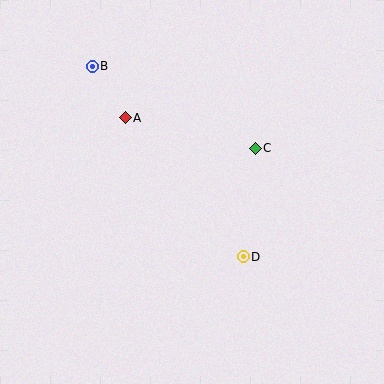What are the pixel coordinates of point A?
Point A is at (125, 118).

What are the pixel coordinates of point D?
Point D is at (243, 257).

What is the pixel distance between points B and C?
The distance between B and C is 182 pixels.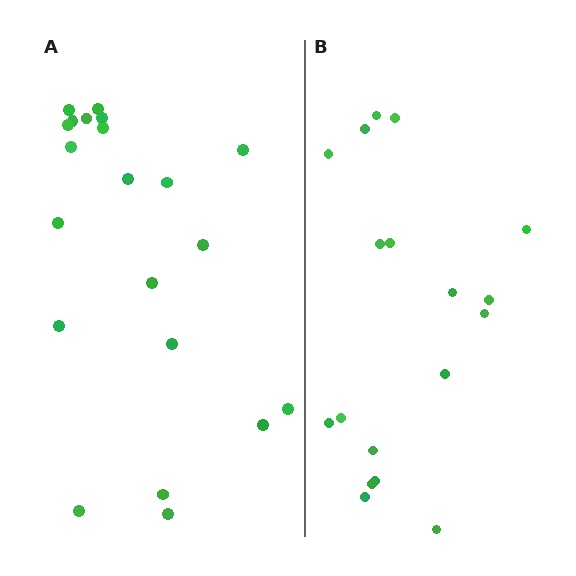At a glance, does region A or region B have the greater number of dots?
Region A (the left region) has more dots.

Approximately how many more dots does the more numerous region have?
Region A has just a few more — roughly 2 or 3 more dots than region B.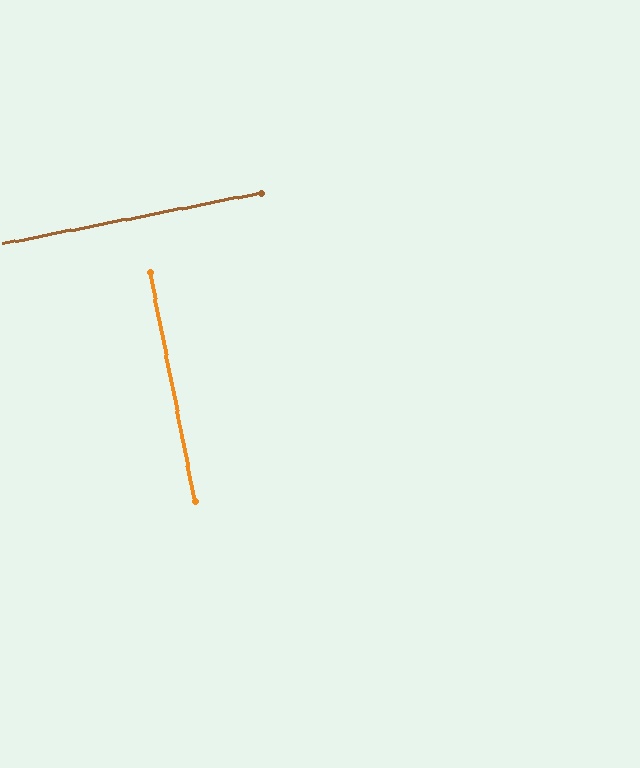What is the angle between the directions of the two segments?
Approximately 90 degrees.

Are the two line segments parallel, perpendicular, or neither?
Perpendicular — they meet at approximately 90°.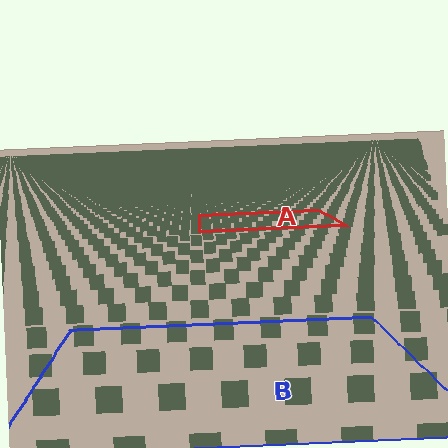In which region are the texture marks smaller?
The texture marks are smaller in region A, because it is farther away.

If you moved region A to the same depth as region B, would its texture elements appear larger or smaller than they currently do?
They would appear larger. At a closer depth, the same texture elements are projected at a bigger on-screen size.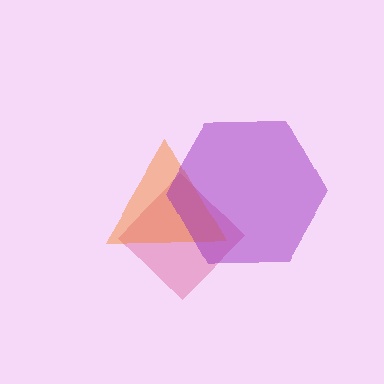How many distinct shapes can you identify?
There are 3 distinct shapes: a pink diamond, an orange triangle, a purple hexagon.